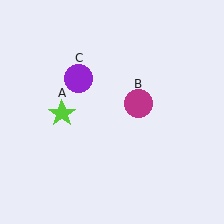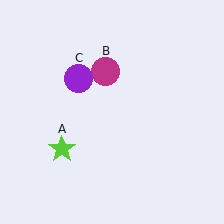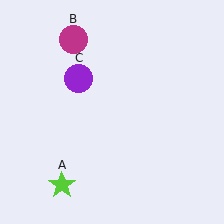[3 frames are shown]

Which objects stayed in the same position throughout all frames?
Purple circle (object C) remained stationary.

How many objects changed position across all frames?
2 objects changed position: lime star (object A), magenta circle (object B).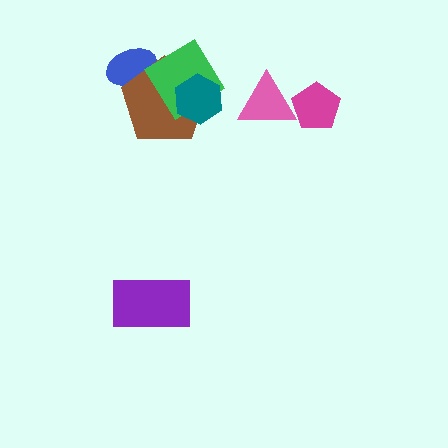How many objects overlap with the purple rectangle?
0 objects overlap with the purple rectangle.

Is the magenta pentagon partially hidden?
Yes, it is partially covered by another shape.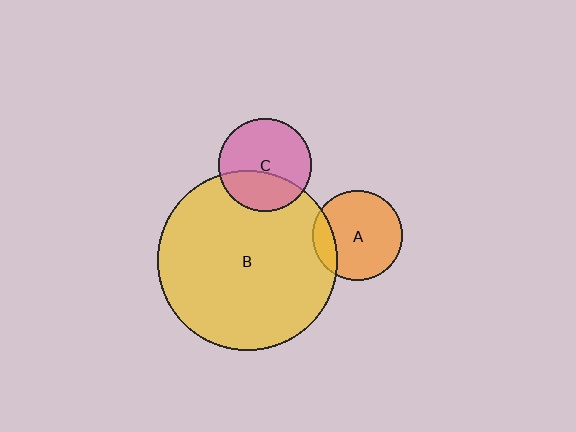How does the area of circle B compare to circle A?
Approximately 4.0 times.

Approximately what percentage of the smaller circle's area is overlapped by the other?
Approximately 15%.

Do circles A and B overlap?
Yes.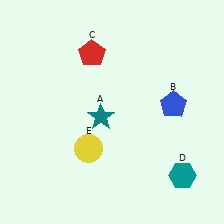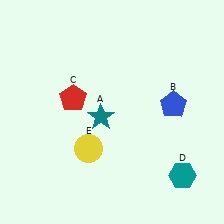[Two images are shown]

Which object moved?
The red pentagon (C) moved down.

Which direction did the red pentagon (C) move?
The red pentagon (C) moved down.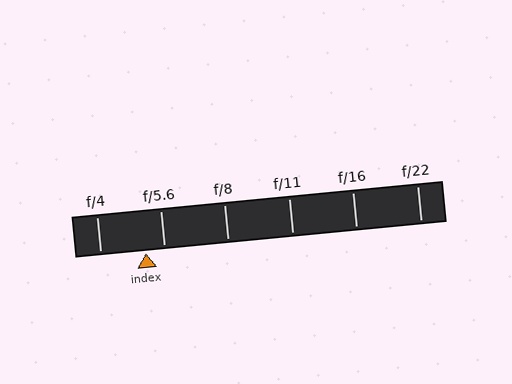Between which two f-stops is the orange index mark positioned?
The index mark is between f/4 and f/5.6.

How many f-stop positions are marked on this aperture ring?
There are 6 f-stop positions marked.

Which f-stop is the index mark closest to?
The index mark is closest to f/5.6.